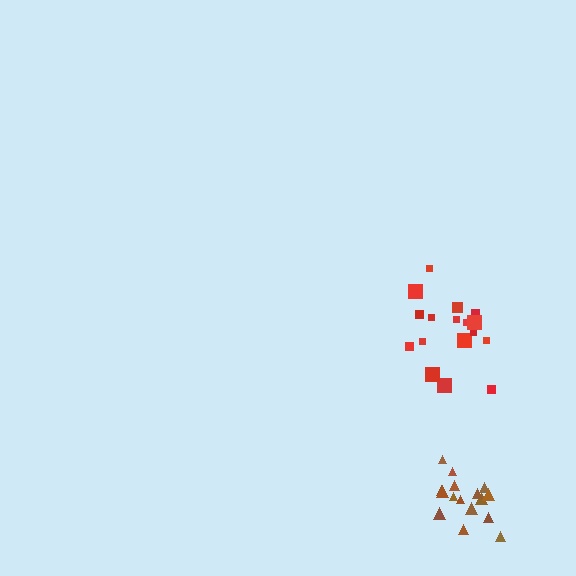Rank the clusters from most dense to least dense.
red, brown.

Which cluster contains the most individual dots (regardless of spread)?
Red (17).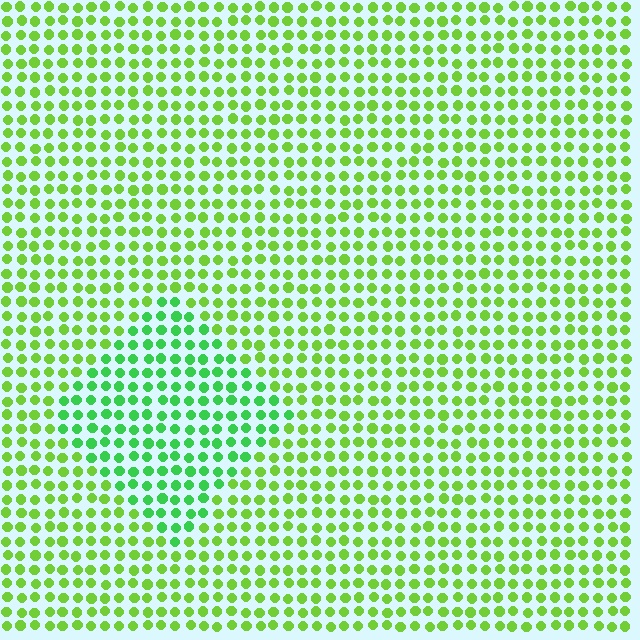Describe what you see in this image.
The image is filled with small lime elements in a uniform arrangement. A diamond-shaped region is visible where the elements are tinted to a slightly different hue, forming a subtle color boundary.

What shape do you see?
I see a diamond.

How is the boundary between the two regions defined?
The boundary is defined purely by a slight shift in hue (about 33 degrees). Spacing, size, and orientation are identical on both sides.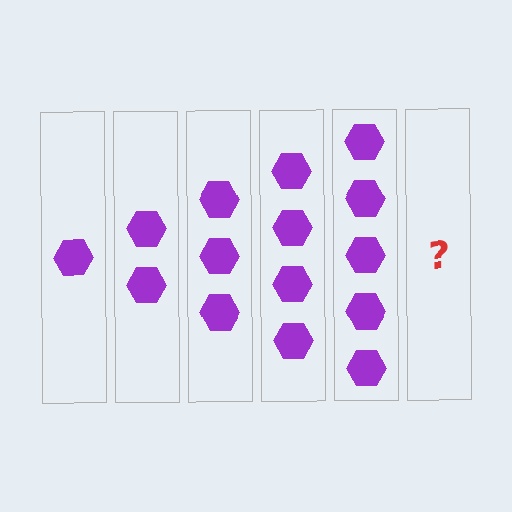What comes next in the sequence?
The next element should be 6 hexagons.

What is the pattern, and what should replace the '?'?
The pattern is that each step adds one more hexagon. The '?' should be 6 hexagons.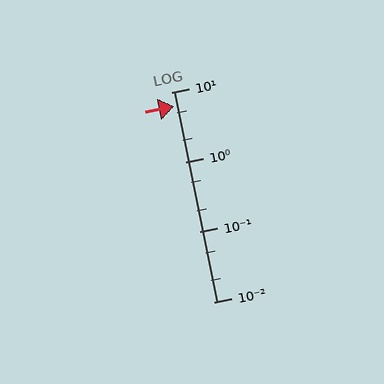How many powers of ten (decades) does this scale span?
The scale spans 3 decades, from 0.01 to 10.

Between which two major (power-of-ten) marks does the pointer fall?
The pointer is between 1 and 10.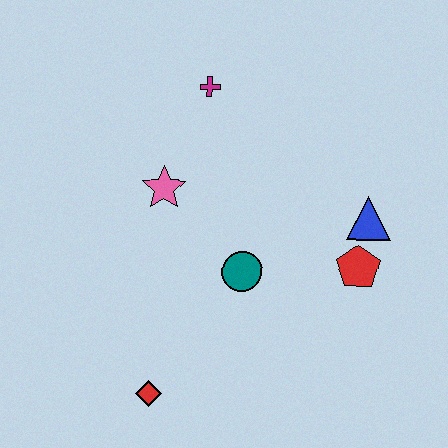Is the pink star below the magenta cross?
Yes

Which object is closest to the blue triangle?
The red pentagon is closest to the blue triangle.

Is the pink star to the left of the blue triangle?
Yes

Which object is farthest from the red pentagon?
The red diamond is farthest from the red pentagon.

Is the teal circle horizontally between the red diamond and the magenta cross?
No